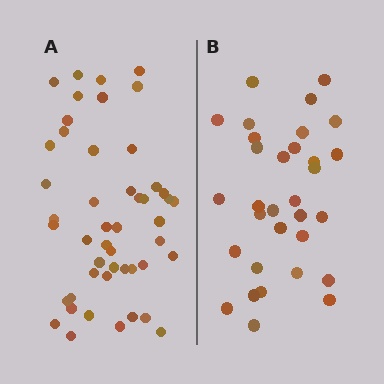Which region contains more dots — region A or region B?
Region A (the left region) has more dots.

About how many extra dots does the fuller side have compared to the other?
Region A has approximately 15 more dots than region B.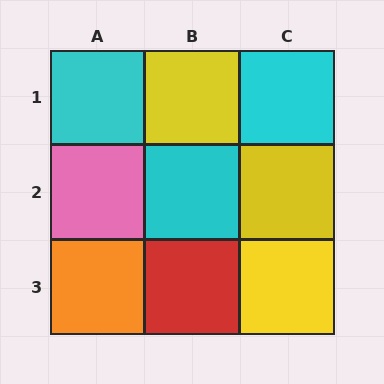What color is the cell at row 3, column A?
Orange.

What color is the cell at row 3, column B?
Red.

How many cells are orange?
1 cell is orange.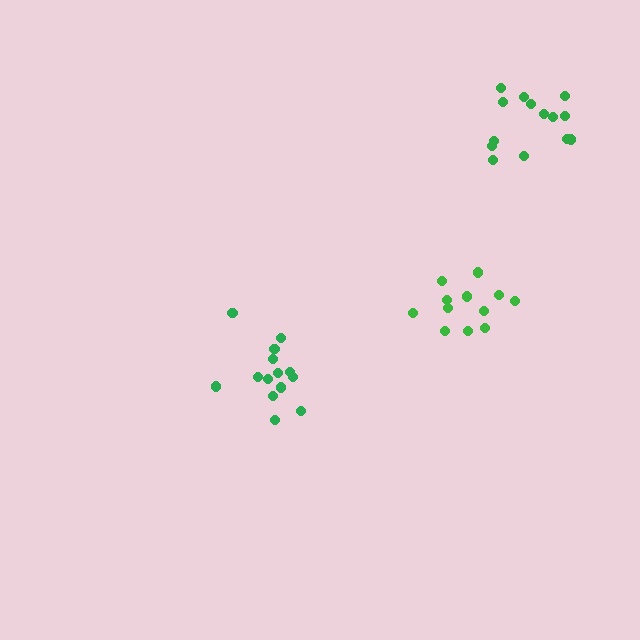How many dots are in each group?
Group 1: 12 dots, Group 2: 14 dots, Group 3: 14 dots (40 total).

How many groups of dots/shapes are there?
There are 3 groups.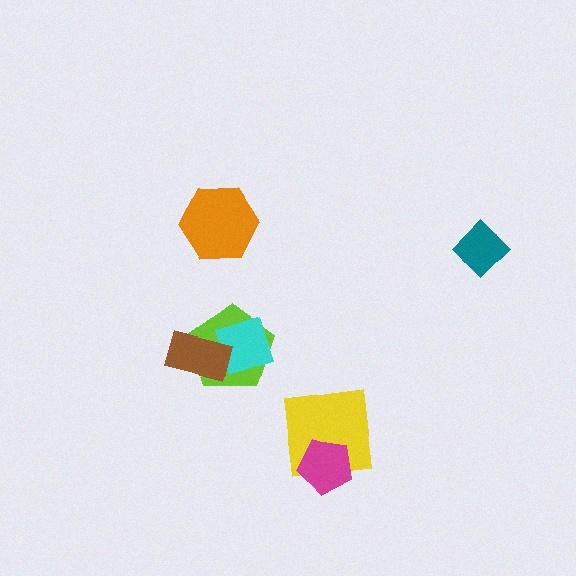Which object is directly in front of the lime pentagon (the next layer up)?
The cyan diamond is directly in front of the lime pentagon.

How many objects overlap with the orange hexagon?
0 objects overlap with the orange hexagon.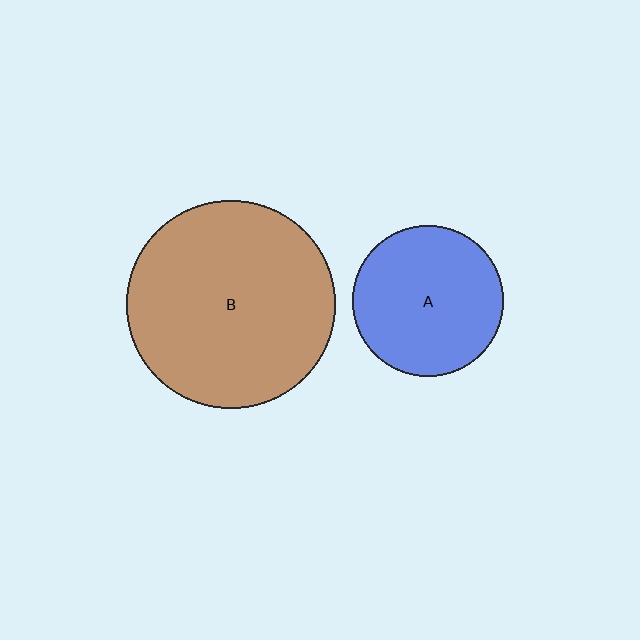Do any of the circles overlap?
No, none of the circles overlap.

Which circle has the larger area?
Circle B (brown).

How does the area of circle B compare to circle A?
Approximately 1.9 times.